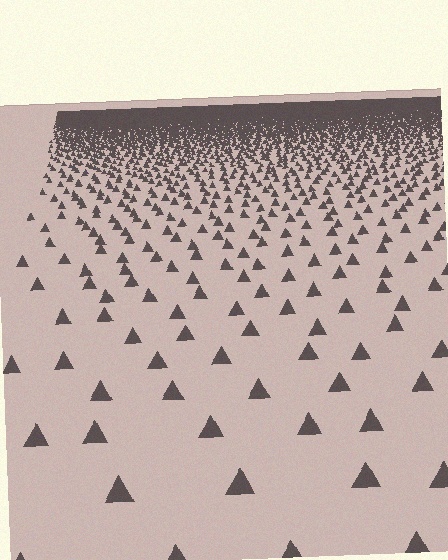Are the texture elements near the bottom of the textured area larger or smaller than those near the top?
Larger. Near the bottom, elements are closer to the viewer and appear at a bigger on-screen size.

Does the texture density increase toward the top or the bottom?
Density increases toward the top.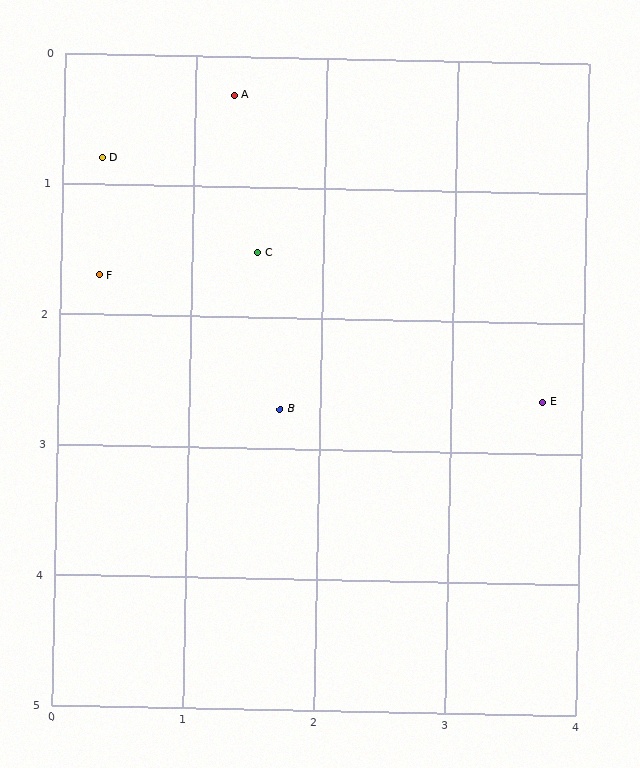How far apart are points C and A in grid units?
Points C and A are about 1.2 grid units apart.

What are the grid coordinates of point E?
Point E is at approximately (3.7, 2.6).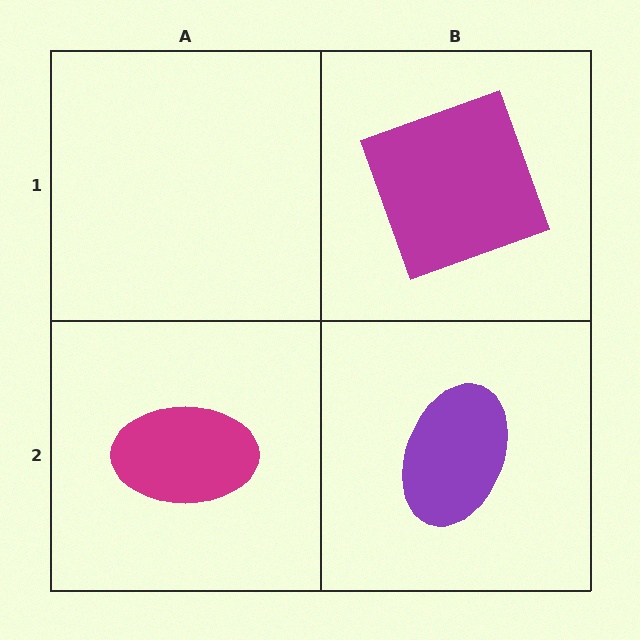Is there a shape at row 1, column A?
No, that cell is empty.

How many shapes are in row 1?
1 shape.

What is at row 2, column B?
A purple ellipse.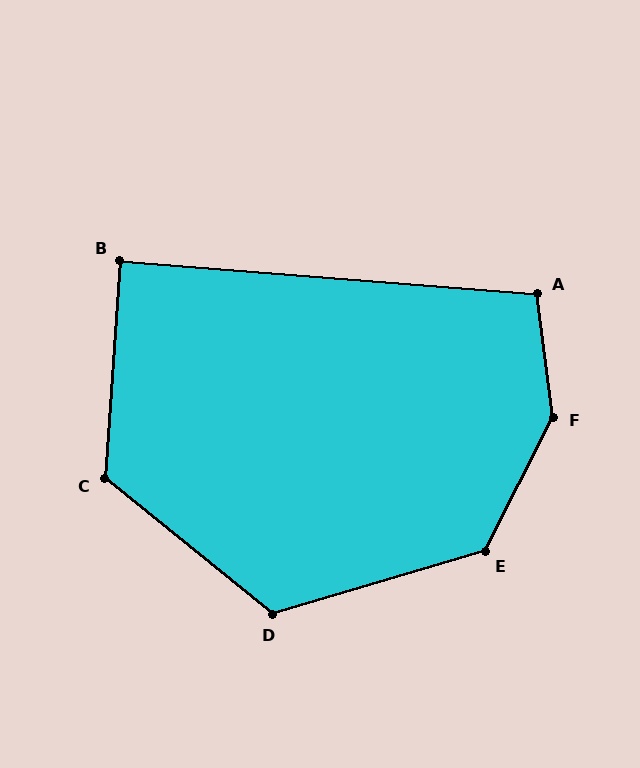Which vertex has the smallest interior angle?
B, at approximately 90 degrees.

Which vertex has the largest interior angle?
F, at approximately 146 degrees.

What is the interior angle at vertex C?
Approximately 125 degrees (obtuse).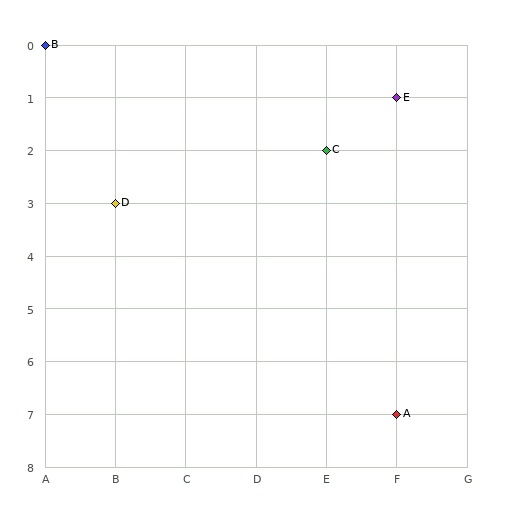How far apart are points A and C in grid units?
Points A and C are 1 column and 5 rows apart (about 5.1 grid units diagonally).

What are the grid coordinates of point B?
Point B is at grid coordinates (A, 0).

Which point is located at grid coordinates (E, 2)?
Point C is at (E, 2).